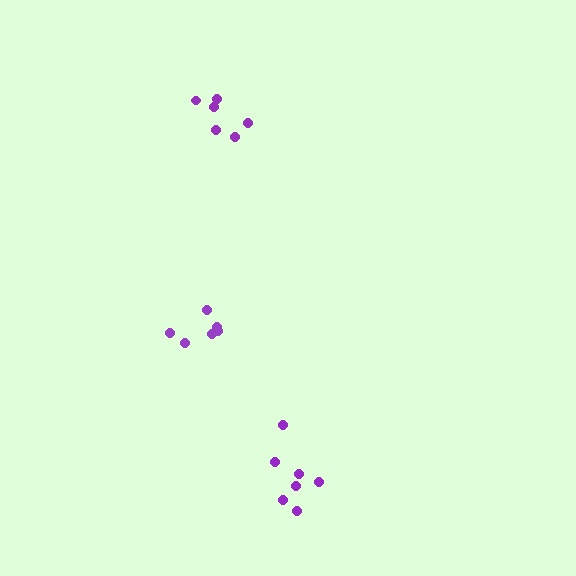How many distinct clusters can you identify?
There are 3 distinct clusters.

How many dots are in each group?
Group 1: 7 dots, Group 2: 6 dots, Group 3: 6 dots (19 total).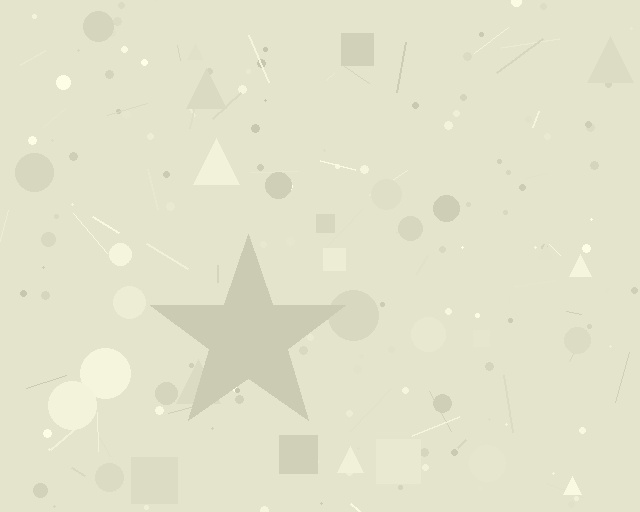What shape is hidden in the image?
A star is hidden in the image.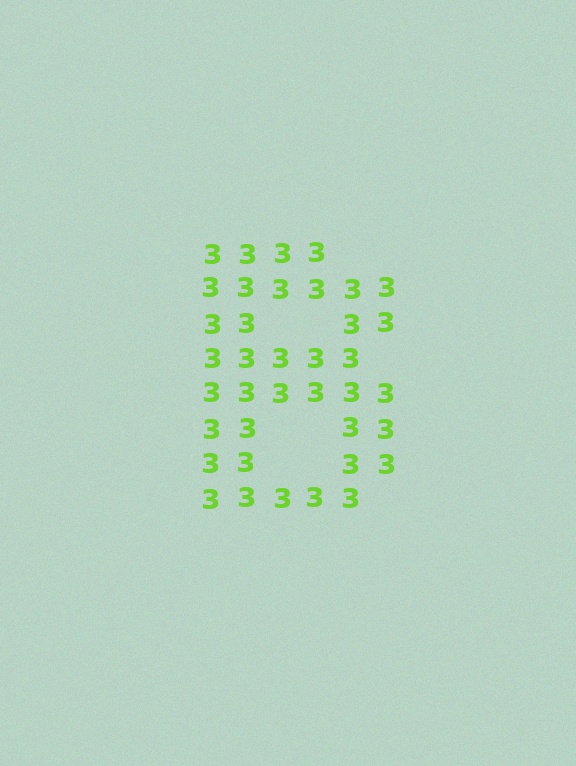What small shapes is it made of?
It is made of small digit 3's.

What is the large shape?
The large shape is the letter B.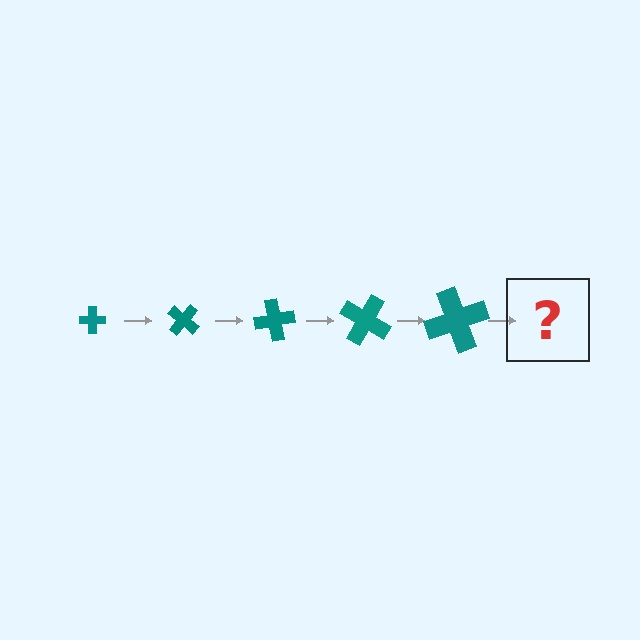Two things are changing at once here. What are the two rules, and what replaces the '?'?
The two rules are that the cross grows larger each step and it rotates 40 degrees each step. The '?' should be a cross, larger than the previous one and rotated 200 degrees from the start.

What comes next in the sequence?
The next element should be a cross, larger than the previous one and rotated 200 degrees from the start.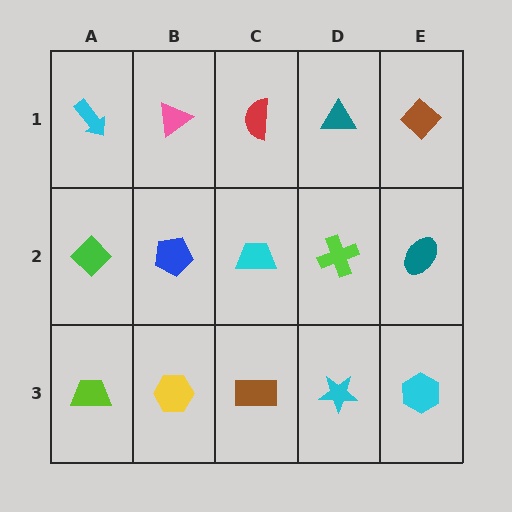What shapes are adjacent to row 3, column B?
A blue pentagon (row 2, column B), a lime trapezoid (row 3, column A), a brown rectangle (row 3, column C).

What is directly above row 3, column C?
A cyan trapezoid.